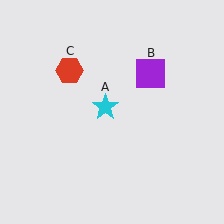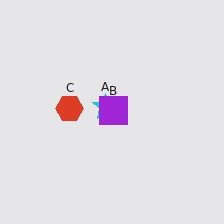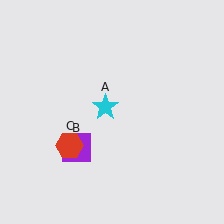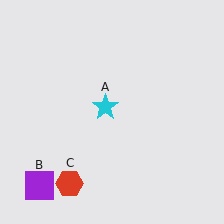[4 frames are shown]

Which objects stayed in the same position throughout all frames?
Cyan star (object A) remained stationary.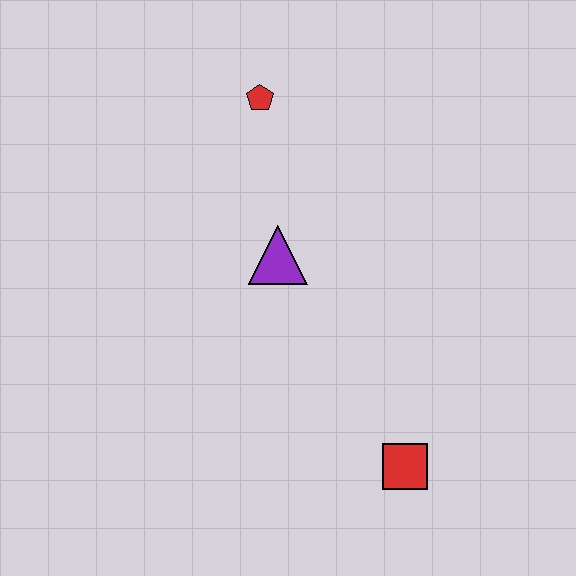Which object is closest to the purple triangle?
The red pentagon is closest to the purple triangle.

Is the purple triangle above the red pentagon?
No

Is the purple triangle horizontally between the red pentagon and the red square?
Yes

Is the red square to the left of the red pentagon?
No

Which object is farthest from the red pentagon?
The red square is farthest from the red pentagon.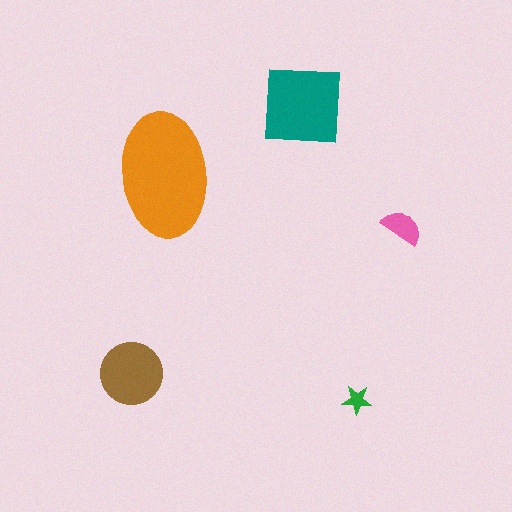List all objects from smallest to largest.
The green star, the pink semicircle, the brown circle, the teal square, the orange ellipse.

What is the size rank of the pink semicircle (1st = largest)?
4th.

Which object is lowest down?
The green star is bottommost.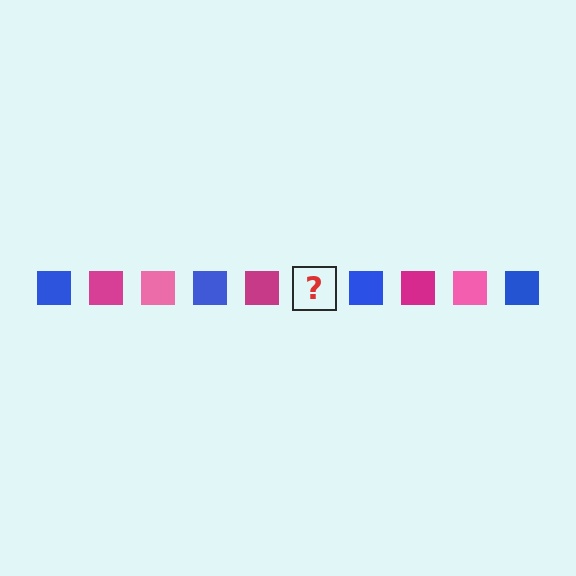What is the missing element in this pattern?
The missing element is a pink square.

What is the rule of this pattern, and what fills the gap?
The rule is that the pattern cycles through blue, magenta, pink squares. The gap should be filled with a pink square.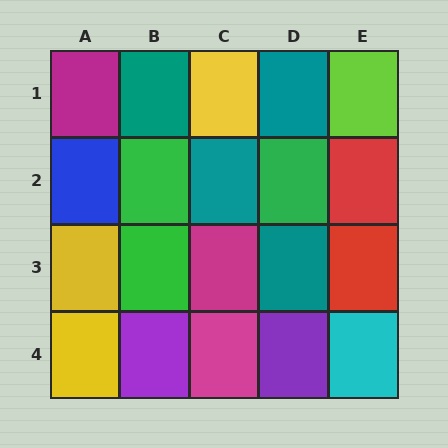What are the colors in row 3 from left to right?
Yellow, green, magenta, teal, red.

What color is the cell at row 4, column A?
Yellow.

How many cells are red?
2 cells are red.